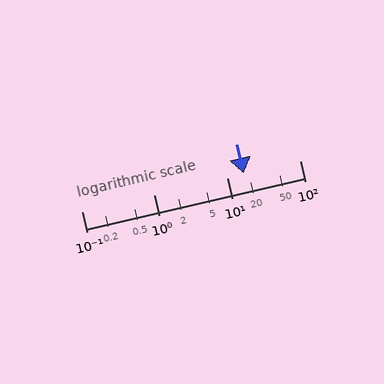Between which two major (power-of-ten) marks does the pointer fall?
The pointer is between 10 and 100.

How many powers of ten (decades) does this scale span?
The scale spans 3 decades, from 0.1 to 100.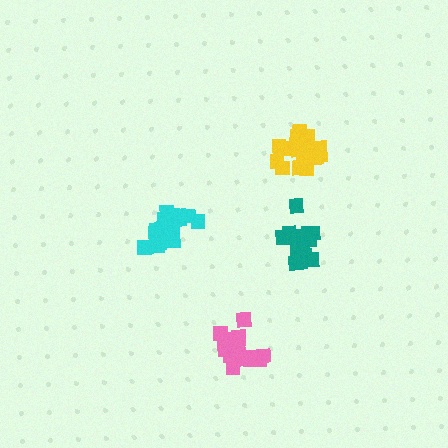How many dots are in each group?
Group 1: 18 dots, Group 2: 20 dots, Group 3: 19 dots, Group 4: 16 dots (73 total).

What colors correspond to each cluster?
The clusters are colored: pink, yellow, cyan, teal.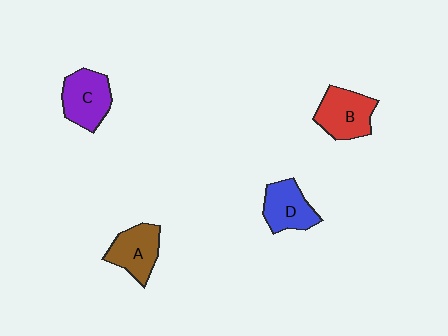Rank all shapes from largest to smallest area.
From largest to smallest: B (red), C (purple), A (brown), D (blue).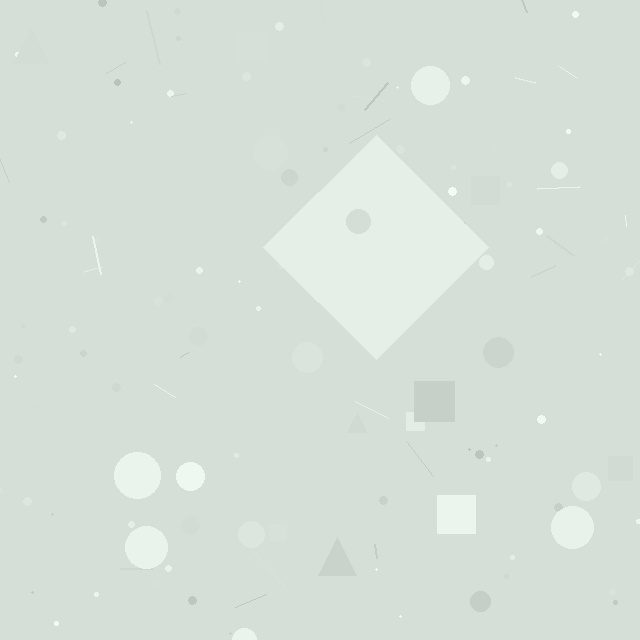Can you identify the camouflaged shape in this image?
The camouflaged shape is a diamond.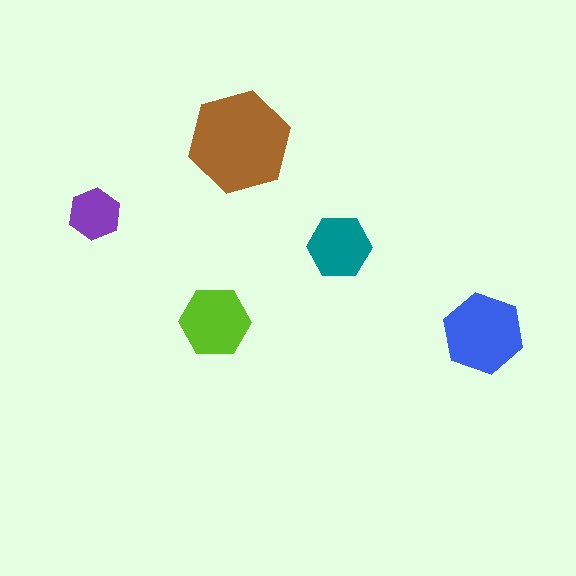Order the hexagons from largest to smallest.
the brown one, the blue one, the lime one, the teal one, the purple one.